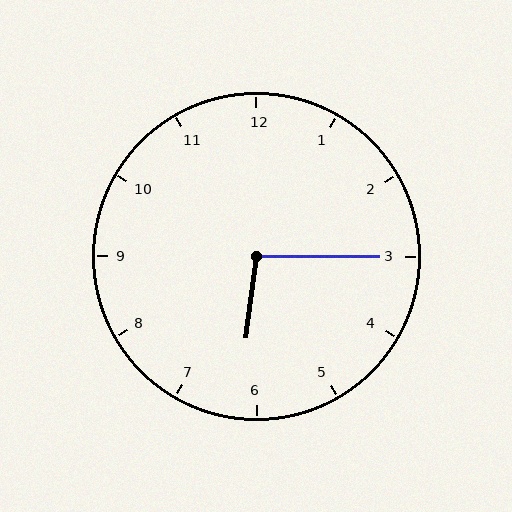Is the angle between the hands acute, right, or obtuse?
It is obtuse.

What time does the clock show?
6:15.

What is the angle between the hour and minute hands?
Approximately 98 degrees.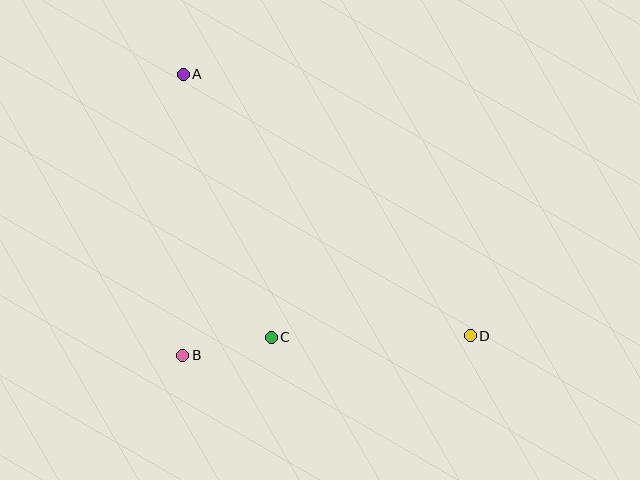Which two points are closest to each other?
Points B and C are closest to each other.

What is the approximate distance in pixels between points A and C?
The distance between A and C is approximately 278 pixels.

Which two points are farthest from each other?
Points A and D are farthest from each other.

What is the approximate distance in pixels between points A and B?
The distance between A and B is approximately 281 pixels.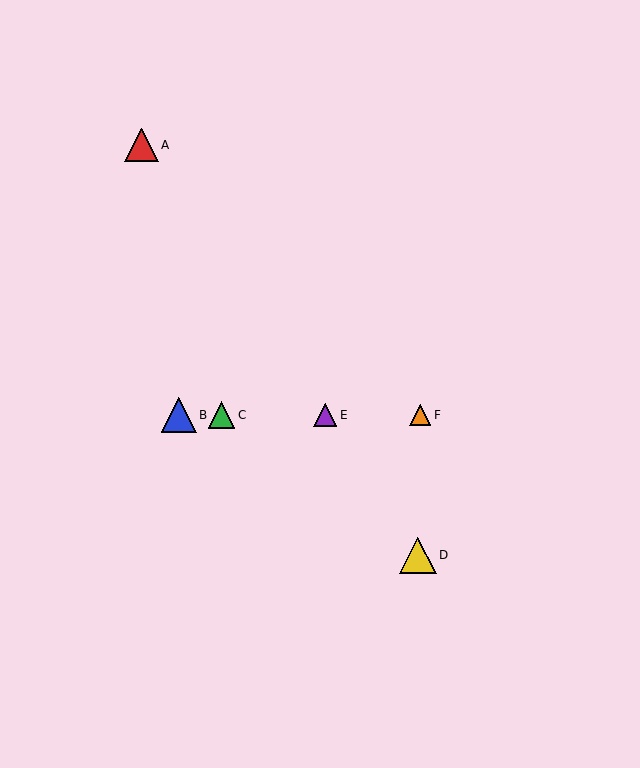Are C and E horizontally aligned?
Yes, both are at y≈415.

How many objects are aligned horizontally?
4 objects (B, C, E, F) are aligned horizontally.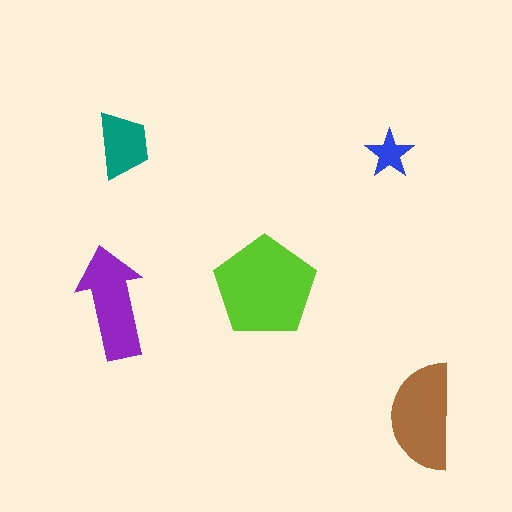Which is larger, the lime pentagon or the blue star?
The lime pentagon.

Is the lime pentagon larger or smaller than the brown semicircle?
Larger.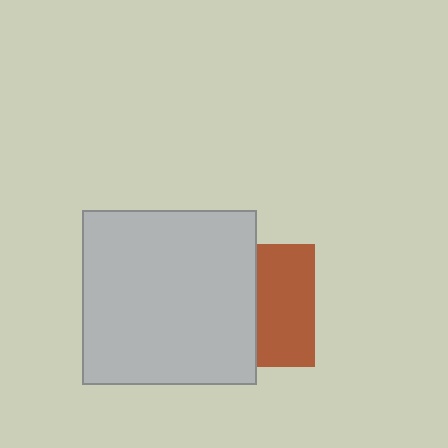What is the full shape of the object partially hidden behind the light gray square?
The partially hidden object is a brown square.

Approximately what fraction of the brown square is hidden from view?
Roughly 53% of the brown square is hidden behind the light gray square.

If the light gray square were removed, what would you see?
You would see the complete brown square.